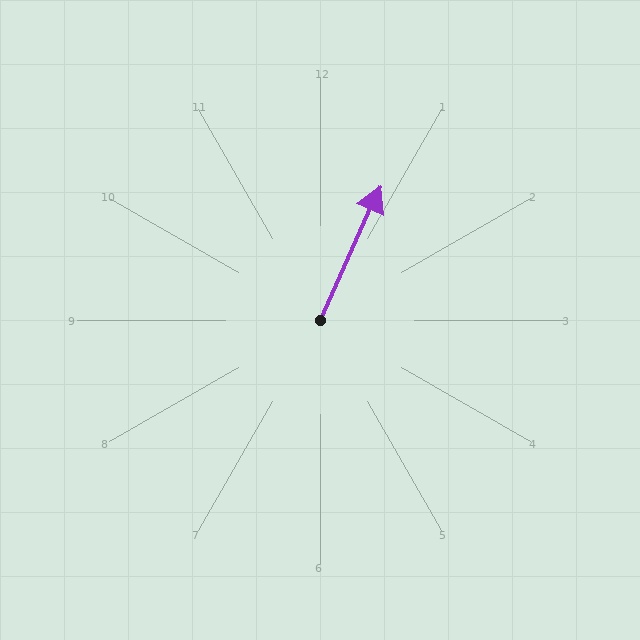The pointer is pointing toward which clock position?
Roughly 1 o'clock.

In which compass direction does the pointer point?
Northeast.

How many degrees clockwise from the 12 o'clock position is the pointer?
Approximately 24 degrees.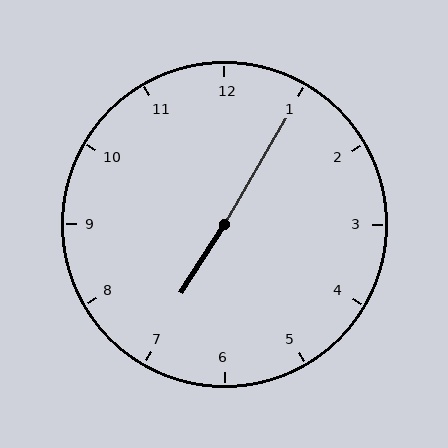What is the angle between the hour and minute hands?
Approximately 178 degrees.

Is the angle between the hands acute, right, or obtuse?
It is obtuse.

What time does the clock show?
7:05.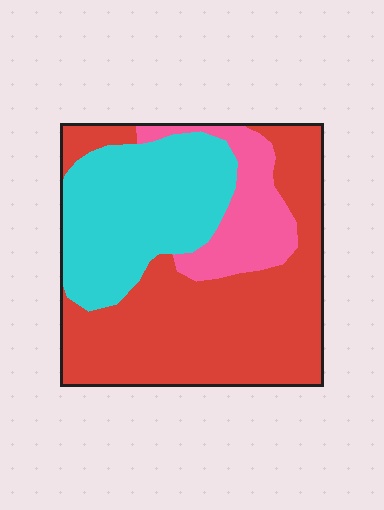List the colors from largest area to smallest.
From largest to smallest: red, cyan, pink.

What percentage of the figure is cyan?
Cyan covers 32% of the figure.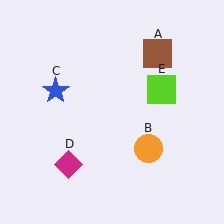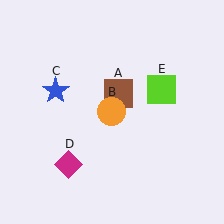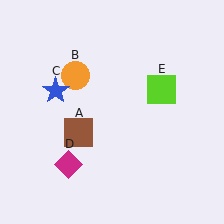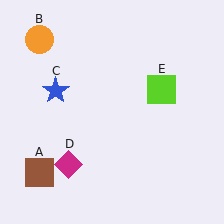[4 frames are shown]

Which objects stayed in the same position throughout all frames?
Blue star (object C) and magenta diamond (object D) and lime square (object E) remained stationary.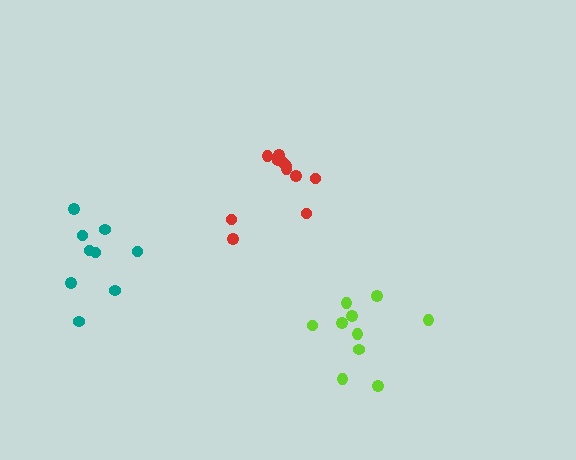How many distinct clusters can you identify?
There are 3 distinct clusters.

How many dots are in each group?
Group 1: 11 dots, Group 2: 10 dots, Group 3: 9 dots (30 total).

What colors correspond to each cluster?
The clusters are colored: red, lime, teal.